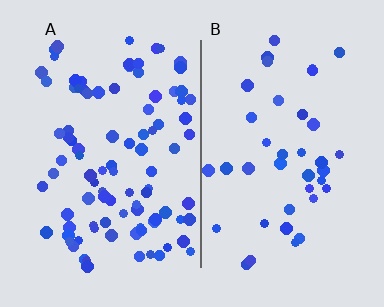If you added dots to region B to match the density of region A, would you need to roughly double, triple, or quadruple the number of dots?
Approximately double.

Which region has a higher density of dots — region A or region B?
A (the left).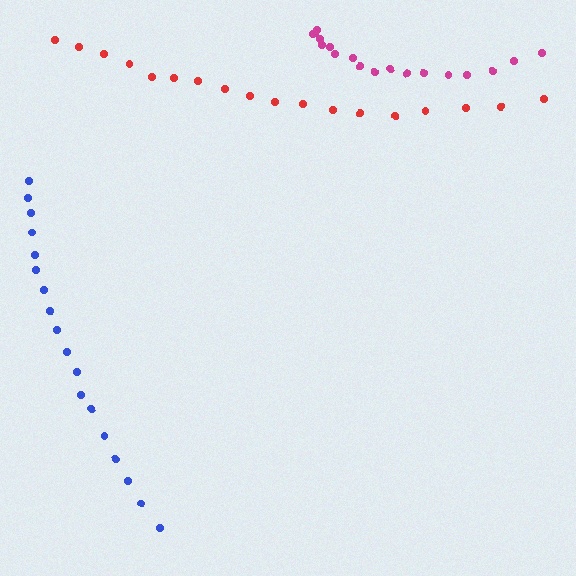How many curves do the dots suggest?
There are 3 distinct paths.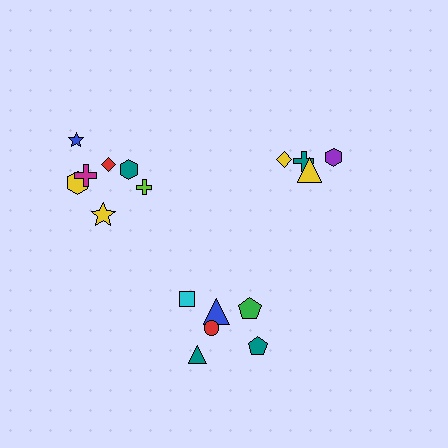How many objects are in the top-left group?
There are 7 objects.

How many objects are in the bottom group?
There are 6 objects.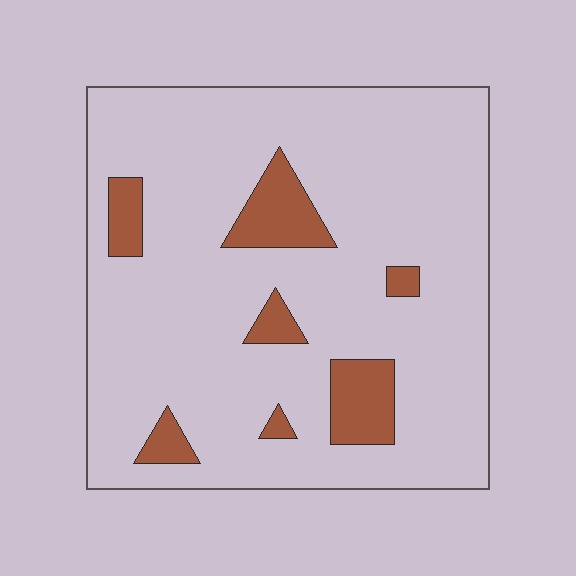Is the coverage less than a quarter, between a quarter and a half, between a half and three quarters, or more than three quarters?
Less than a quarter.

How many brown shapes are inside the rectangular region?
7.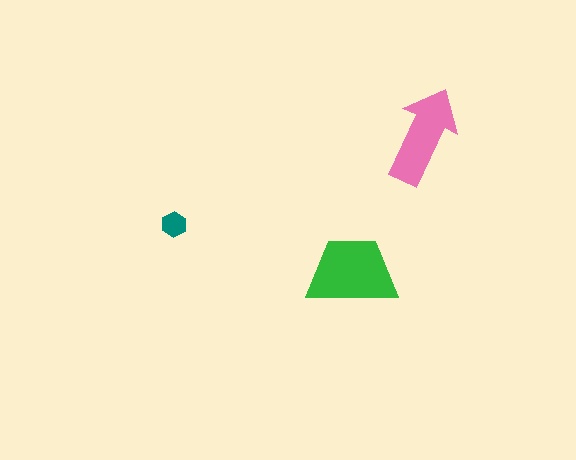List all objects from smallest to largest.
The teal hexagon, the pink arrow, the green trapezoid.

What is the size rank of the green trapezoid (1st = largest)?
1st.